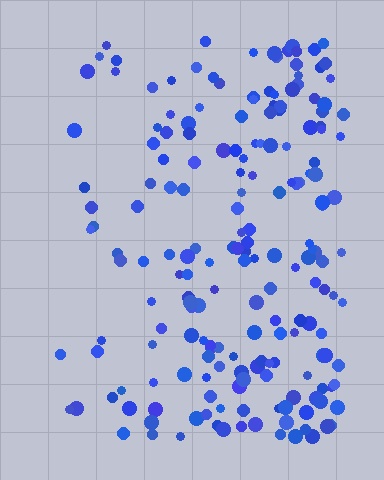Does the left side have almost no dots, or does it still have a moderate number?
Still a moderate number, just noticeably fewer than the right.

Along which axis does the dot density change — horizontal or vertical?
Horizontal.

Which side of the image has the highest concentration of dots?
The right.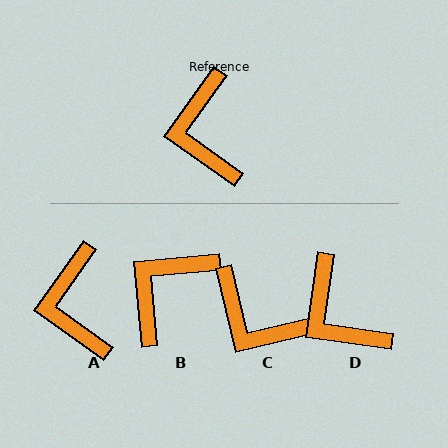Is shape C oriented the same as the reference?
No, it is off by about 49 degrees.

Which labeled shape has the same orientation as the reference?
A.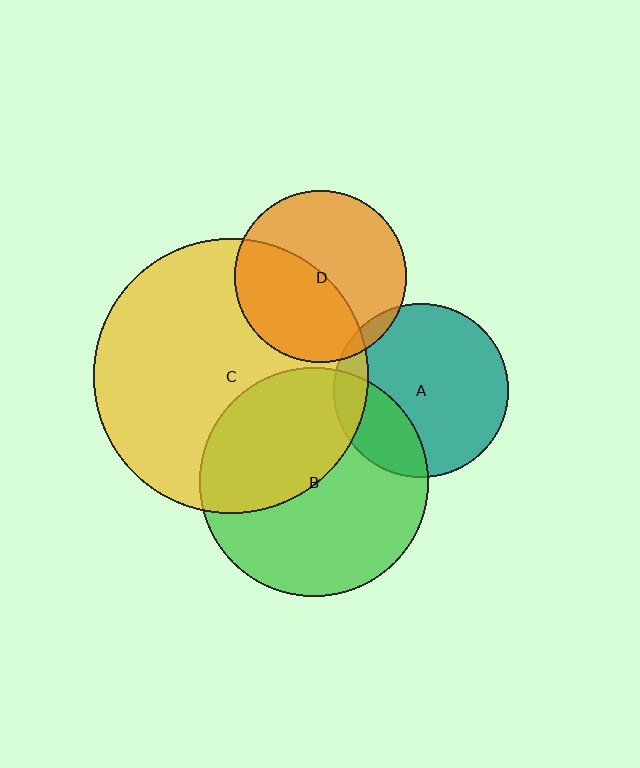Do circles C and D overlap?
Yes.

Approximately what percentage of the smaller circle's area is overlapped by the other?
Approximately 45%.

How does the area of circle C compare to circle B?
Approximately 1.4 times.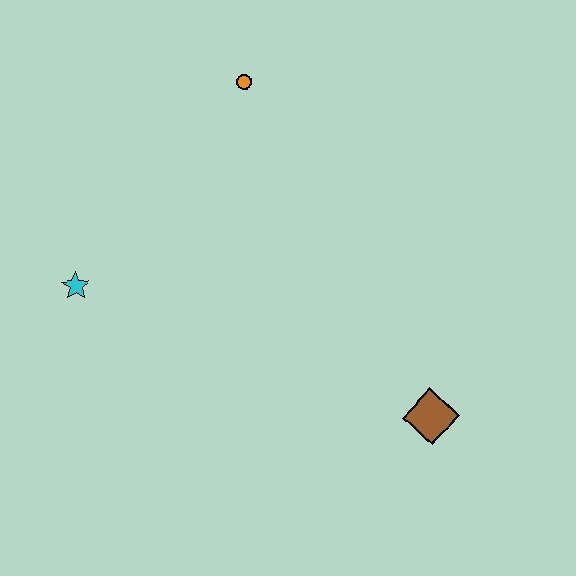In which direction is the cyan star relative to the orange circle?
The cyan star is below the orange circle.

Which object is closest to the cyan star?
The orange circle is closest to the cyan star.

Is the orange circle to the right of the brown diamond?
No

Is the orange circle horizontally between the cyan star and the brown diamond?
Yes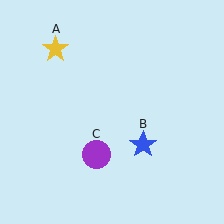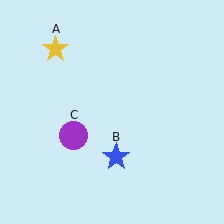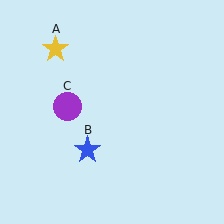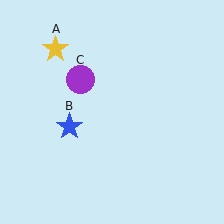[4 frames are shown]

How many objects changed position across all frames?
2 objects changed position: blue star (object B), purple circle (object C).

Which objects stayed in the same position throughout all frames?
Yellow star (object A) remained stationary.